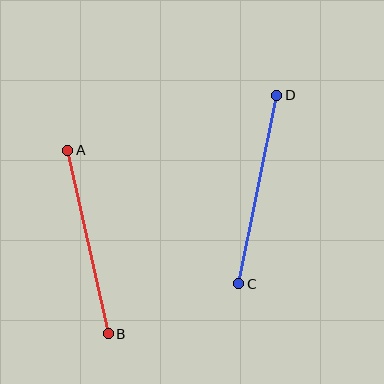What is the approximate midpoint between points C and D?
The midpoint is at approximately (258, 190) pixels.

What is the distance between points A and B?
The distance is approximately 188 pixels.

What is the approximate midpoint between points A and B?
The midpoint is at approximately (88, 242) pixels.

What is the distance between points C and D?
The distance is approximately 192 pixels.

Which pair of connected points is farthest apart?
Points C and D are farthest apart.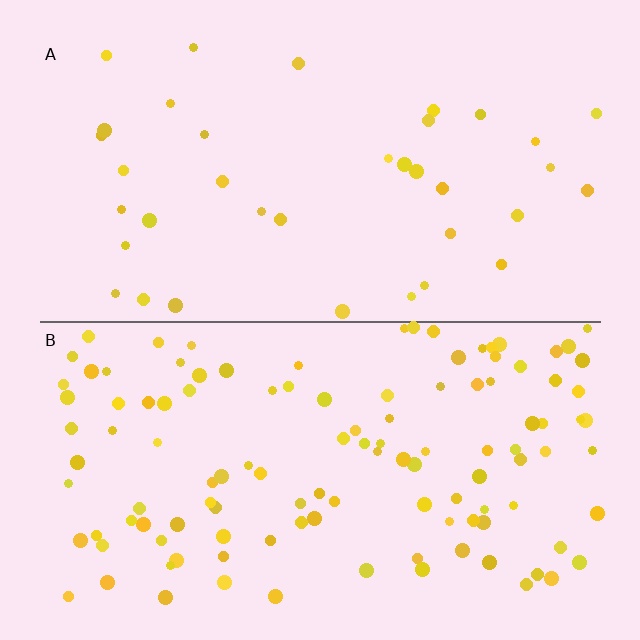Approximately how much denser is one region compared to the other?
Approximately 3.2× — region B over region A.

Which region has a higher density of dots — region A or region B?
B (the bottom).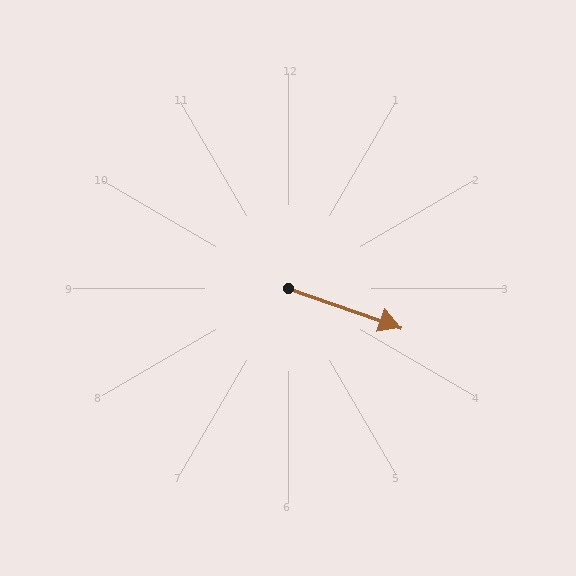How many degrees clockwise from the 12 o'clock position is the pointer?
Approximately 109 degrees.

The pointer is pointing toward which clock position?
Roughly 4 o'clock.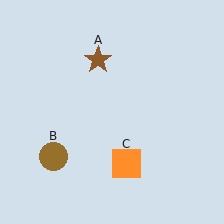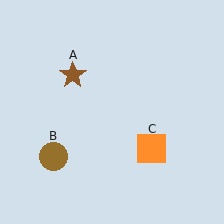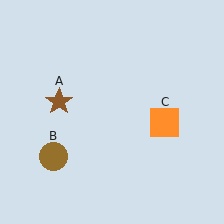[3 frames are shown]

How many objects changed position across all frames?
2 objects changed position: brown star (object A), orange square (object C).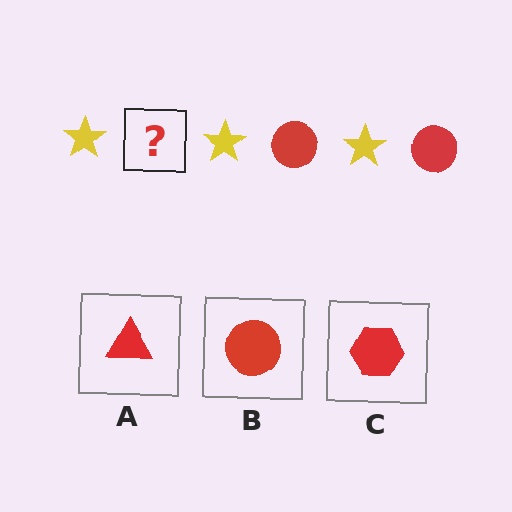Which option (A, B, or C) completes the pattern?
B.